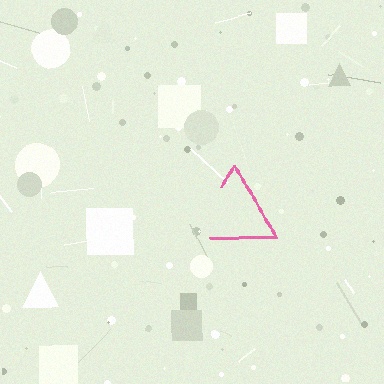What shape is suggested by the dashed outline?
The dashed outline suggests a triangle.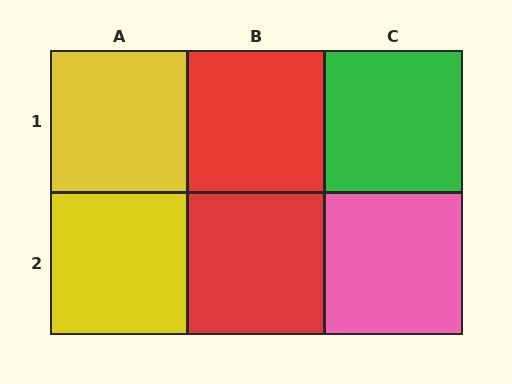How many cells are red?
2 cells are red.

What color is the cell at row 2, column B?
Red.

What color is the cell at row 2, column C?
Pink.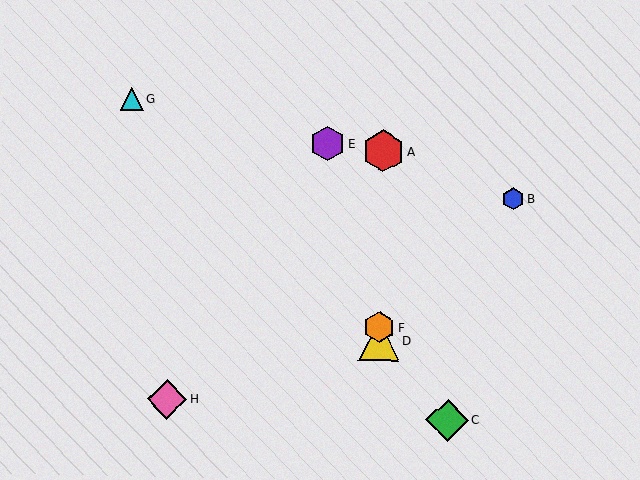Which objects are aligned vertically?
Objects A, D, F are aligned vertically.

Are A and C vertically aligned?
No, A is at x≈383 and C is at x≈447.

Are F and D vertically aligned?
Yes, both are at x≈379.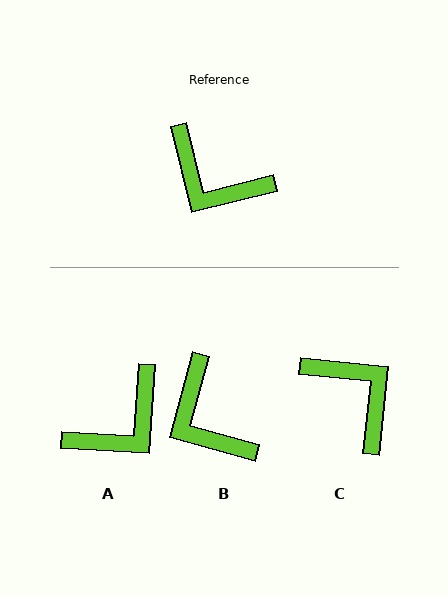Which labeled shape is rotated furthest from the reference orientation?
C, about 160 degrees away.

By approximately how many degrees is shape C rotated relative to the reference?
Approximately 160 degrees counter-clockwise.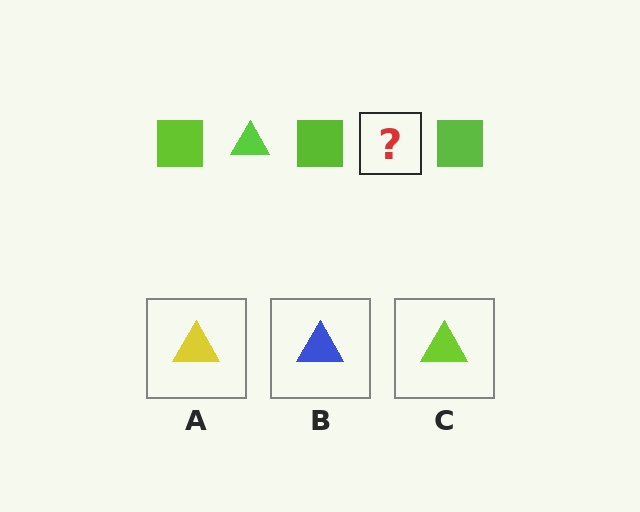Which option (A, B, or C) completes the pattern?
C.